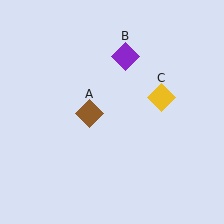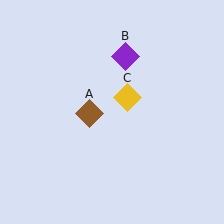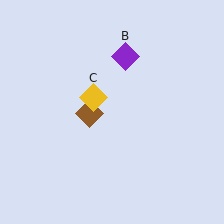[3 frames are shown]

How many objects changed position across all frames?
1 object changed position: yellow diamond (object C).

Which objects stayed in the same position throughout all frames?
Brown diamond (object A) and purple diamond (object B) remained stationary.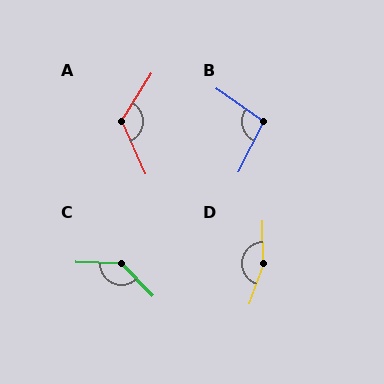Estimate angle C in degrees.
Approximately 136 degrees.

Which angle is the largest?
D, at approximately 160 degrees.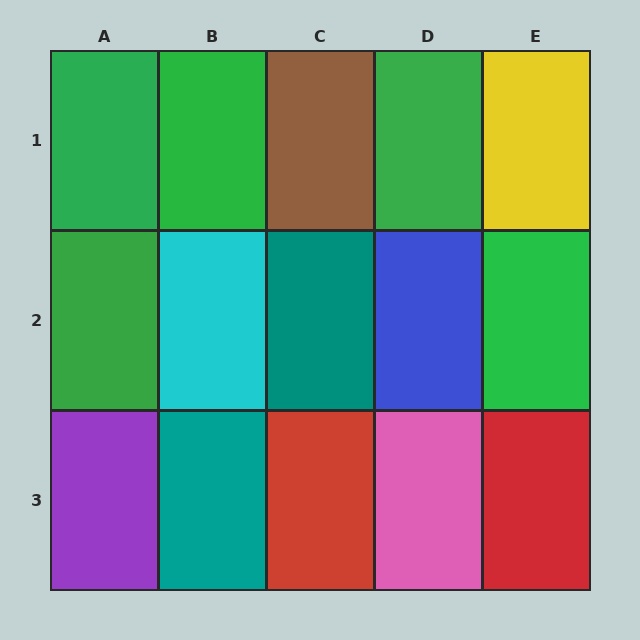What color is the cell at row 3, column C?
Red.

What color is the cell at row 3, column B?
Teal.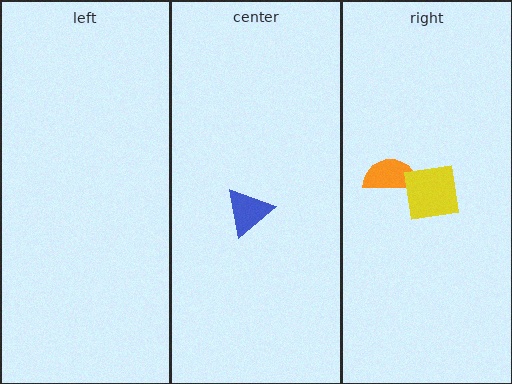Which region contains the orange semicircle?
The right region.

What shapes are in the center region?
The blue triangle.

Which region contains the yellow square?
The right region.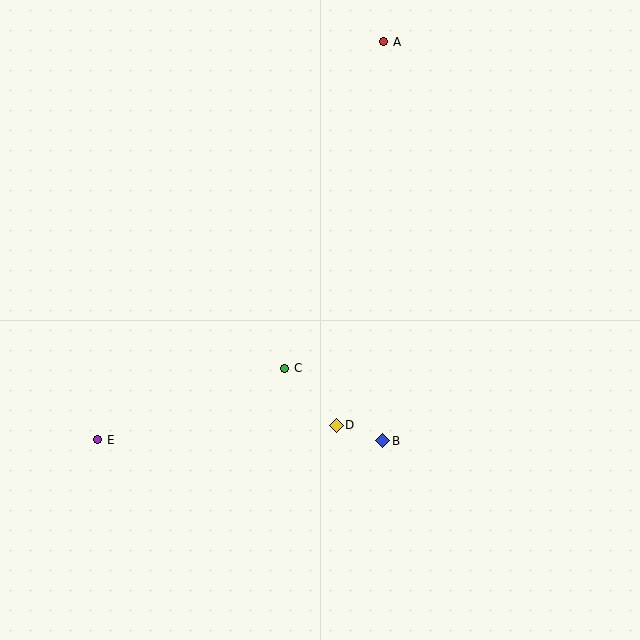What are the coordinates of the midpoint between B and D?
The midpoint between B and D is at (359, 433).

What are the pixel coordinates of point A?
Point A is at (384, 42).